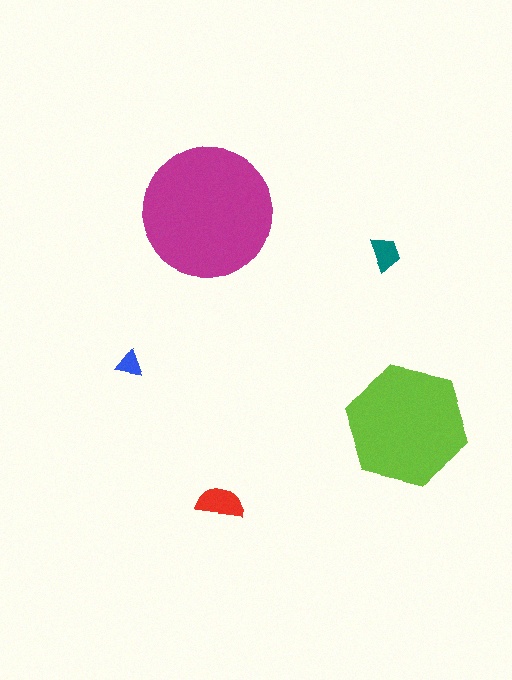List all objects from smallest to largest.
The blue triangle, the teal trapezoid, the red semicircle, the lime hexagon, the magenta circle.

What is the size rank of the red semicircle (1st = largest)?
3rd.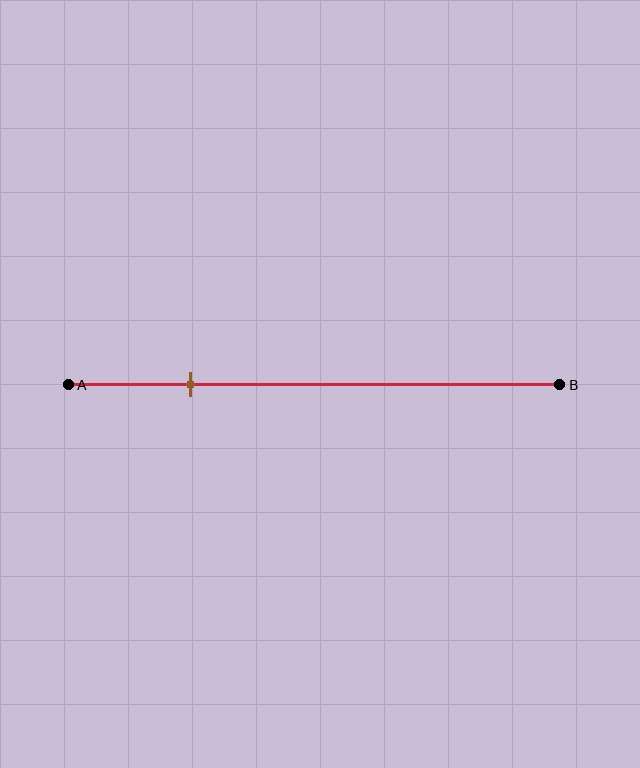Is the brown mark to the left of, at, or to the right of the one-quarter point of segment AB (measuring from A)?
The brown mark is approximately at the one-quarter point of segment AB.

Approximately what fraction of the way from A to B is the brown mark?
The brown mark is approximately 25% of the way from A to B.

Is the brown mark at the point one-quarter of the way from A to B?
Yes, the mark is approximately at the one-quarter point.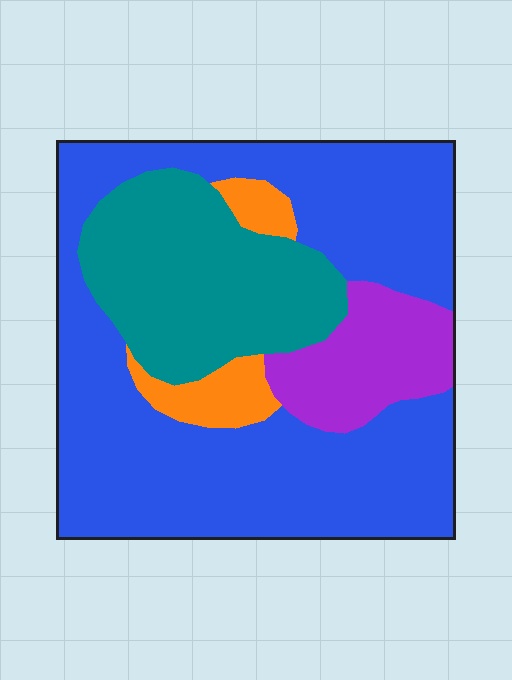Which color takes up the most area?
Blue, at roughly 60%.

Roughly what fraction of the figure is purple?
Purple covers about 10% of the figure.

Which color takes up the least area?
Orange, at roughly 5%.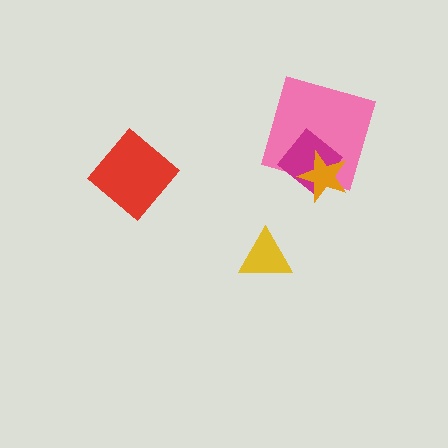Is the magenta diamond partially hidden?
Yes, it is partially covered by another shape.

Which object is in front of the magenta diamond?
The orange star is in front of the magenta diamond.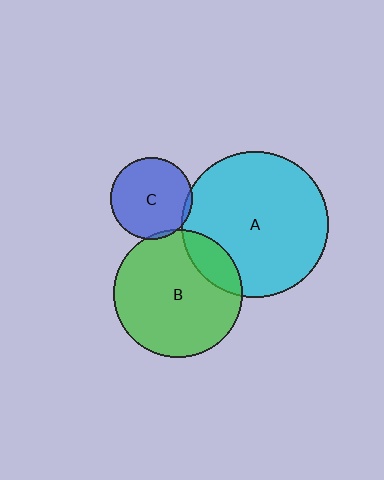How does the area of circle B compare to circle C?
Approximately 2.5 times.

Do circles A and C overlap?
Yes.